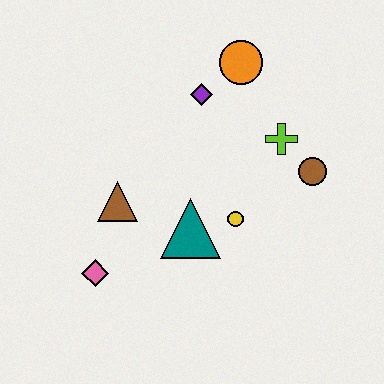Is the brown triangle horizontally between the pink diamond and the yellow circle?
Yes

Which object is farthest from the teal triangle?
The orange circle is farthest from the teal triangle.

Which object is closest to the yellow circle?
The teal triangle is closest to the yellow circle.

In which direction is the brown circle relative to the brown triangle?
The brown circle is to the right of the brown triangle.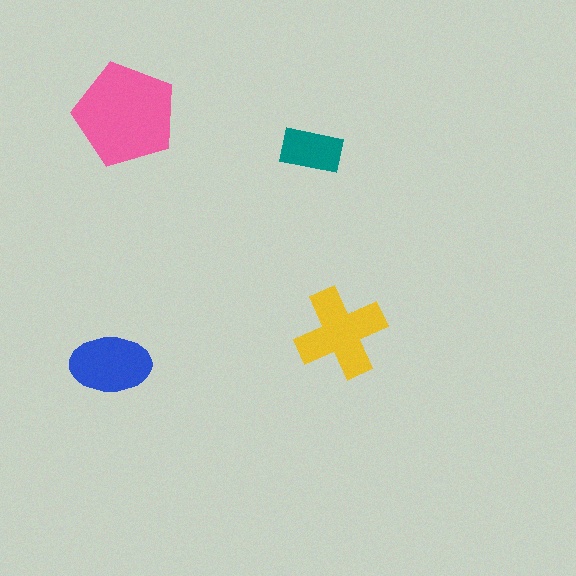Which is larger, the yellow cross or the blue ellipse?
The yellow cross.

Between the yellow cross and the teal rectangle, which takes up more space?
The yellow cross.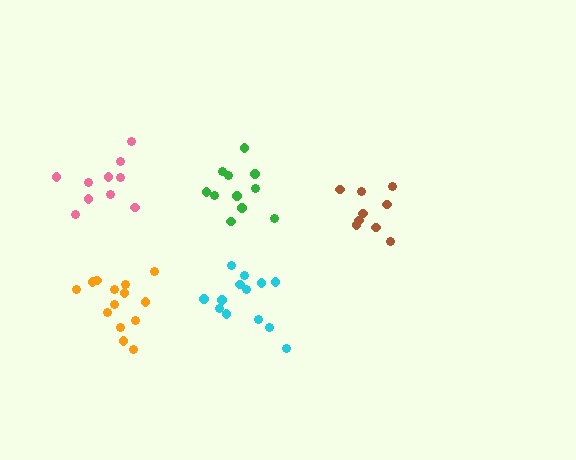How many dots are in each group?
Group 1: 14 dots, Group 2: 13 dots, Group 3: 9 dots, Group 4: 11 dots, Group 5: 10 dots (57 total).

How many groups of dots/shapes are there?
There are 5 groups.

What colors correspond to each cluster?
The clusters are colored: orange, cyan, brown, green, pink.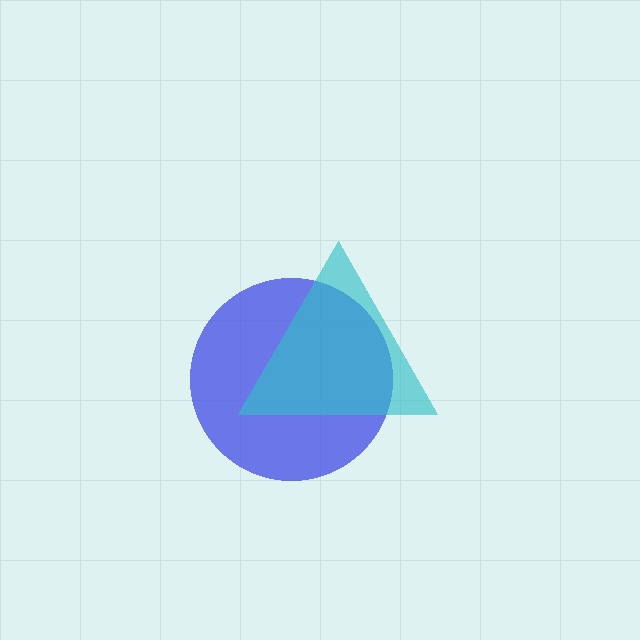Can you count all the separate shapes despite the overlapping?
Yes, there are 2 separate shapes.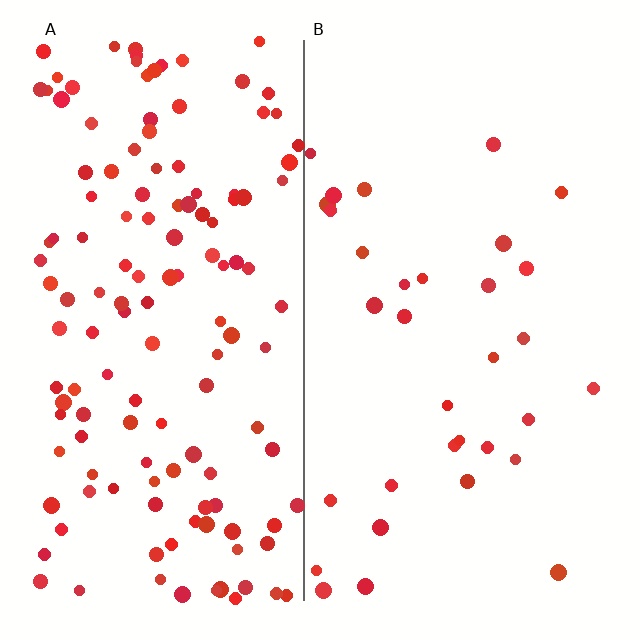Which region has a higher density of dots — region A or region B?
A (the left).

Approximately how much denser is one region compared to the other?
Approximately 4.1× — region A over region B.